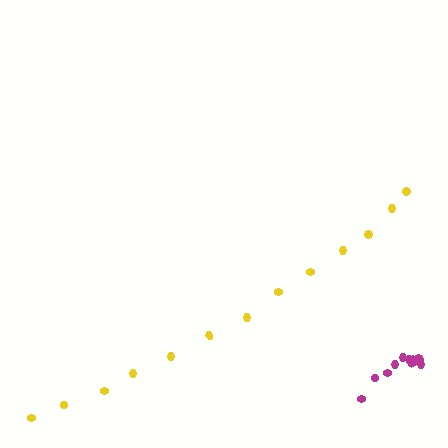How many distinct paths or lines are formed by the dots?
There are 2 distinct paths.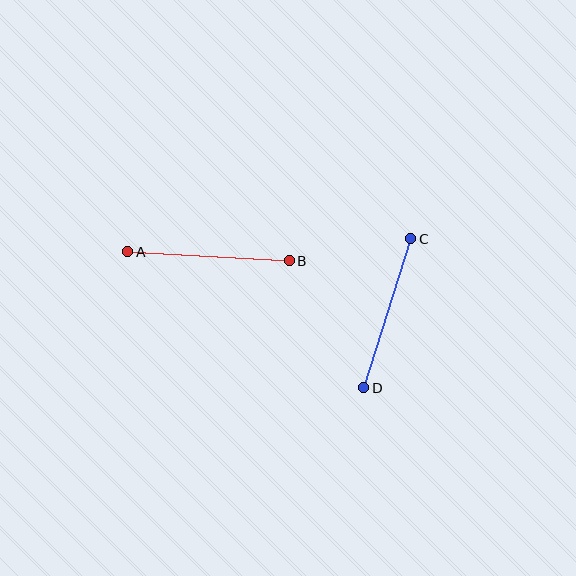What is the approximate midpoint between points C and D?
The midpoint is at approximately (387, 313) pixels.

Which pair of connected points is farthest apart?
Points A and B are farthest apart.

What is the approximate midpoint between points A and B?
The midpoint is at approximately (208, 256) pixels.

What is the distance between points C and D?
The distance is approximately 156 pixels.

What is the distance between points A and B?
The distance is approximately 162 pixels.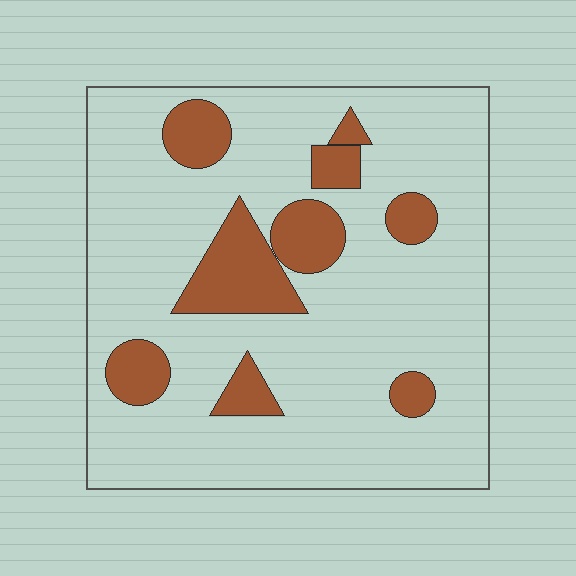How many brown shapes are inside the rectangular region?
9.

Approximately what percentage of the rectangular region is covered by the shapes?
Approximately 20%.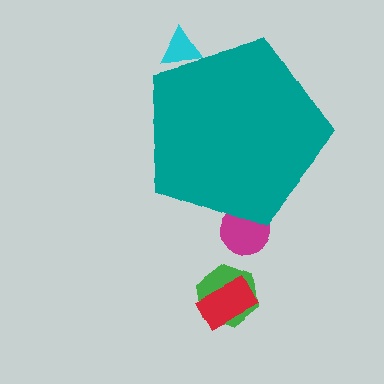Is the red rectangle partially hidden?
No, the red rectangle is fully visible.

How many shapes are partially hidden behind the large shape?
2 shapes are partially hidden.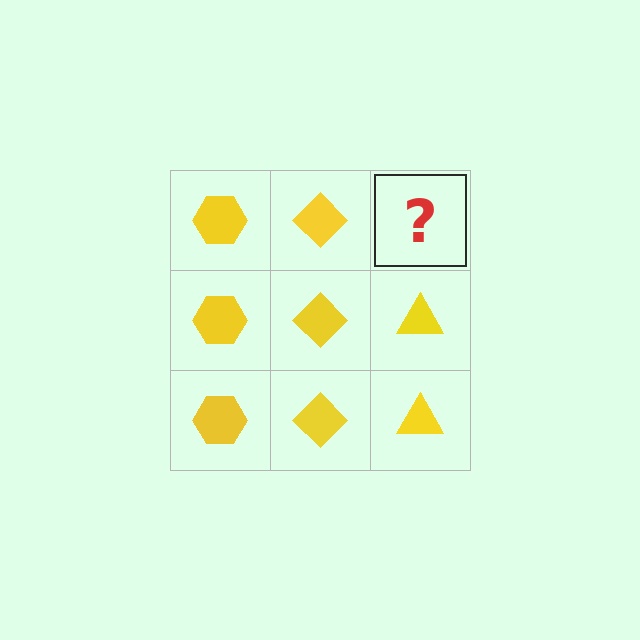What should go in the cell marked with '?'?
The missing cell should contain a yellow triangle.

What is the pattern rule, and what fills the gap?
The rule is that each column has a consistent shape. The gap should be filled with a yellow triangle.